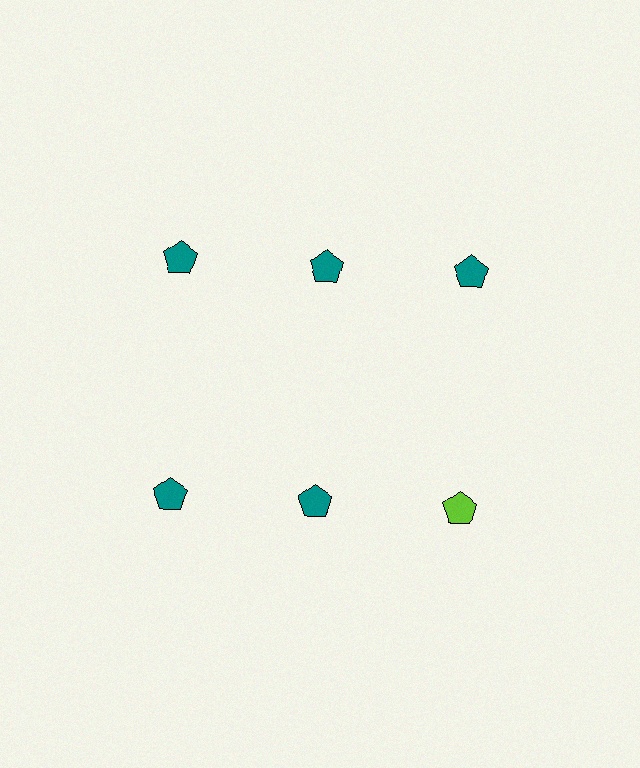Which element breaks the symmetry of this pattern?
The lime pentagon in the second row, center column breaks the symmetry. All other shapes are teal pentagons.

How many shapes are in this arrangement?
There are 6 shapes arranged in a grid pattern.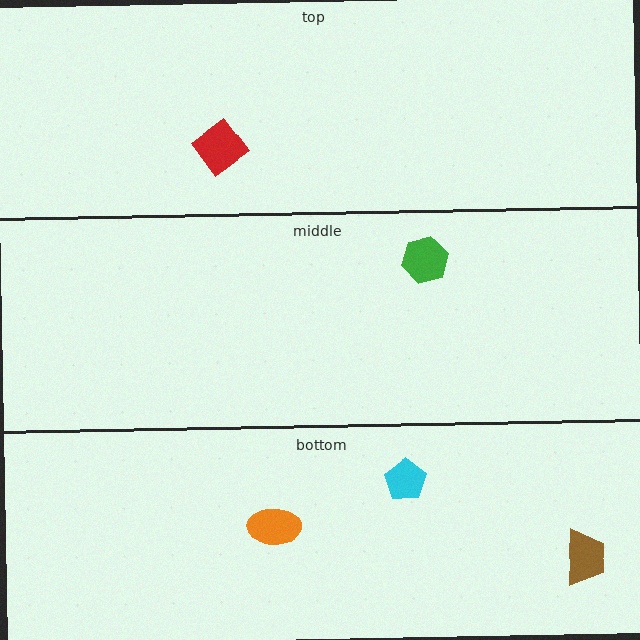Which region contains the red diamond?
The top region.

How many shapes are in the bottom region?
3.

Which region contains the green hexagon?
The middle region.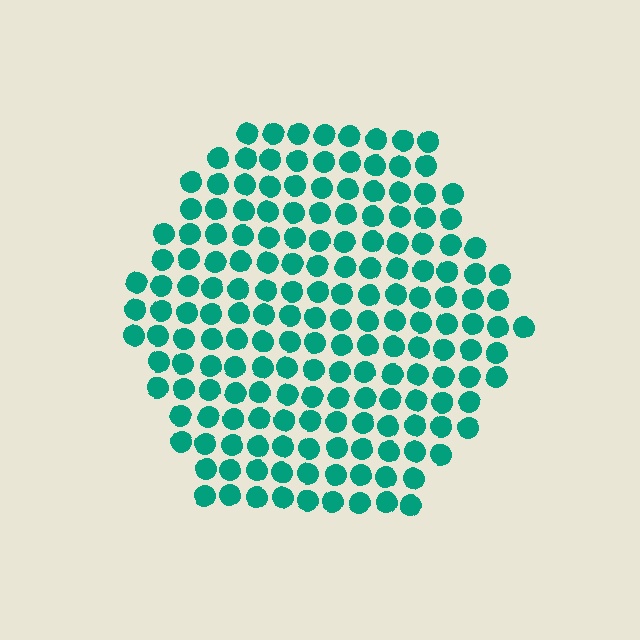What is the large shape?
The large shape is a hexagon.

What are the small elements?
The small elements are circles.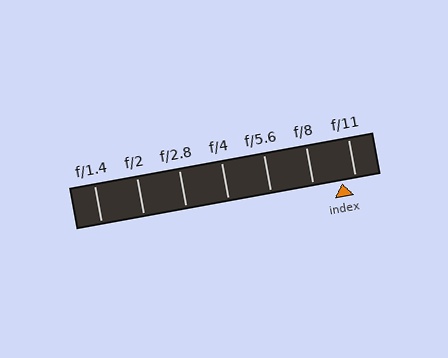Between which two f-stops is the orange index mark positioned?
The index mark is between f/8 and f/11.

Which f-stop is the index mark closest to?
The index mark is closest to f/11.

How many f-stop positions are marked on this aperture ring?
There are 7 f-stop positions marked.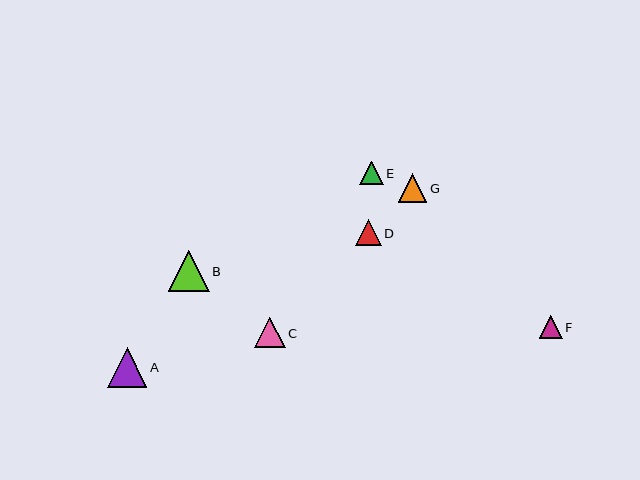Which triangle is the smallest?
Triangle F is the smallest with a size of approximately 23 pixels.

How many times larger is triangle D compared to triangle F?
Triangle D is approximately 1.1 times the size of triangle F.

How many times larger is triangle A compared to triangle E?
Triangle A is approximately 1.7 times the size of triangle E.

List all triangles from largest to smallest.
From largest to smallest: B, A, C, G, D, E, F.